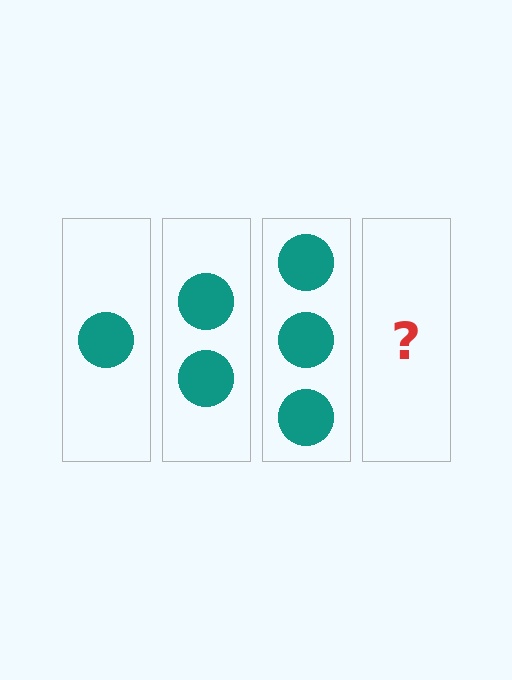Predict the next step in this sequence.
The next step is 4 circles.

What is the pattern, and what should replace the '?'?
The pattern is that each step adds one more circle. The '?' should be 4 circles.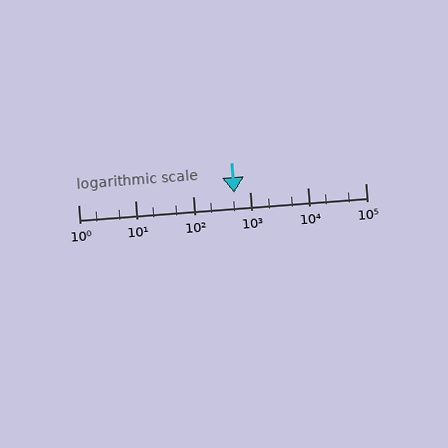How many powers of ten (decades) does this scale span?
The scale spans 5 decades, from 1 to 100000.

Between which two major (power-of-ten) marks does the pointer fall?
The pointer is between 100 and 1000.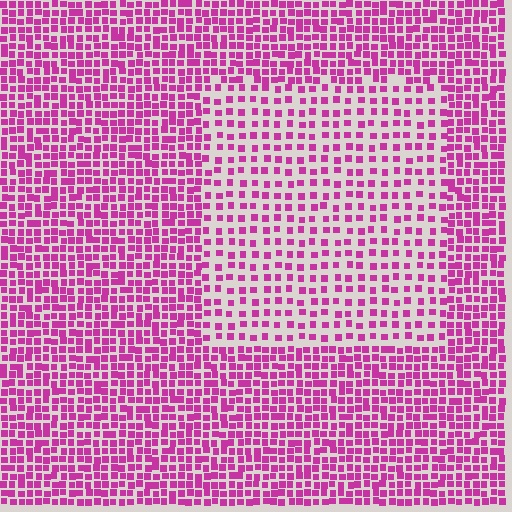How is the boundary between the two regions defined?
The boundary is defined by a change in element density (approximately 2.0x ratio). All elements are the same color, size, and shape.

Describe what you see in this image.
The image contains small magenta elements arranged at two different densities. A rectangle-shaped region is visible where the elements are less densely packed than the surrounding area.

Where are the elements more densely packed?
The elements are more densely packed outside the rectangle boundary.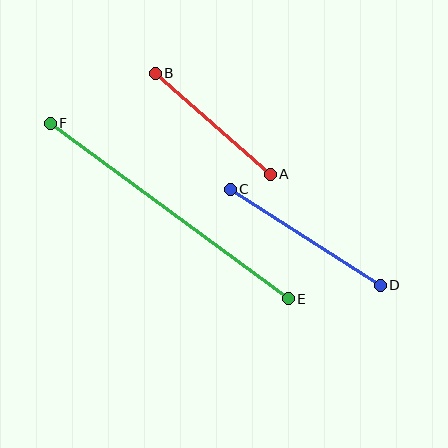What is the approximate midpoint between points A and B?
The midpoint is at approximately (213, 124) pixels.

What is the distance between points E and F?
The distance is approximately 296 pixels.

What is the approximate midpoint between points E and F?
The midpoint is at approximately (169, 211) pixels.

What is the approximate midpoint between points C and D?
The midpoint is at approximately (305, 237) pixels.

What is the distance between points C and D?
The distance is approximately 178 pixels.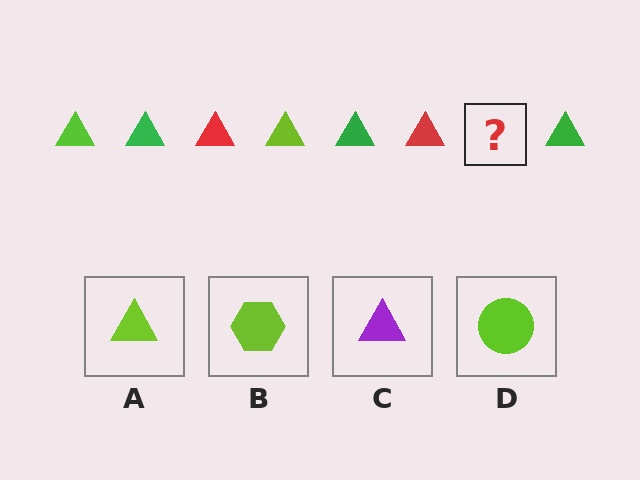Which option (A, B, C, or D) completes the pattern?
A.